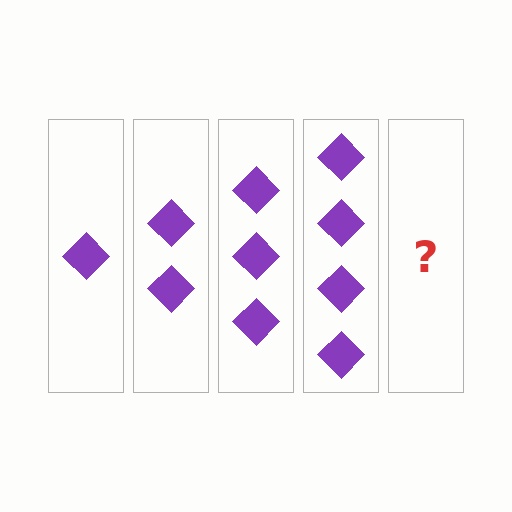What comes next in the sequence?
The next element should be 5 diamonds.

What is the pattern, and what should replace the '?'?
The pattern is that each step adds one more diamond. The '?' should be 5 diamonds.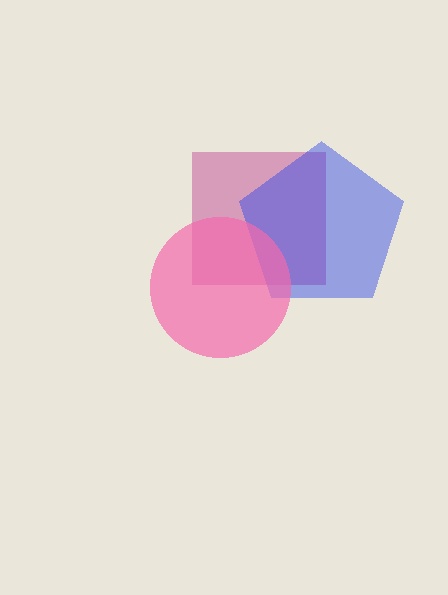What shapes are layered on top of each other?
The layered shapes are: a magenta square, a blue pentagon, a pink circle.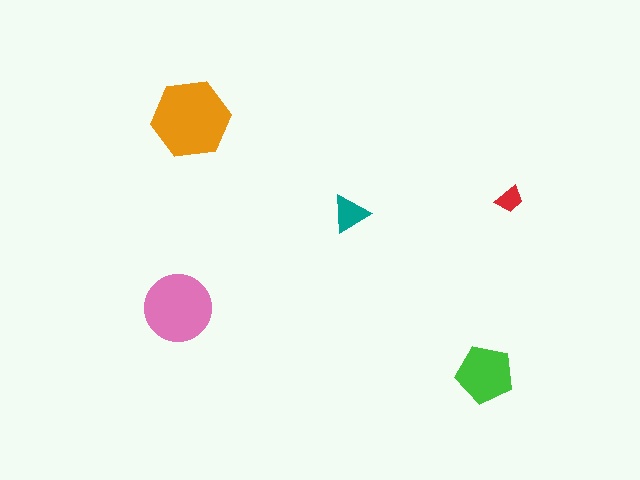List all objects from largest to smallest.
The orange hexagon, the pink circle, the green pentagon, the teal triangle, the red trapezoid.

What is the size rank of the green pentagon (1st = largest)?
3rd.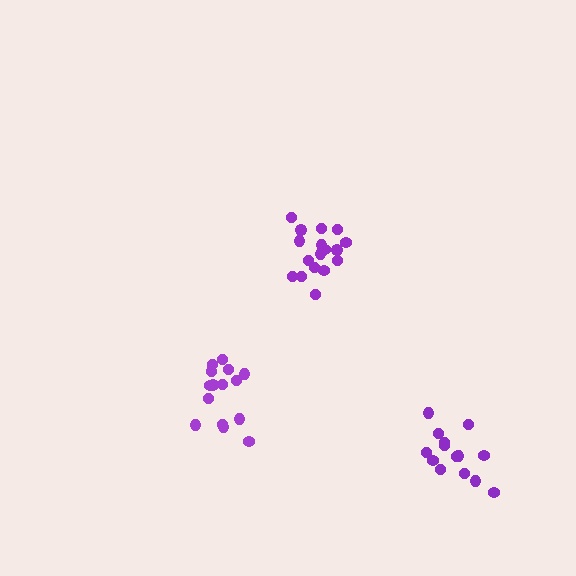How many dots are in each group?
Group 1: 17 dots, Group 2: 14 dots, Group 3: 16 dots (47 total).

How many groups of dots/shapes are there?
There are 3 groups.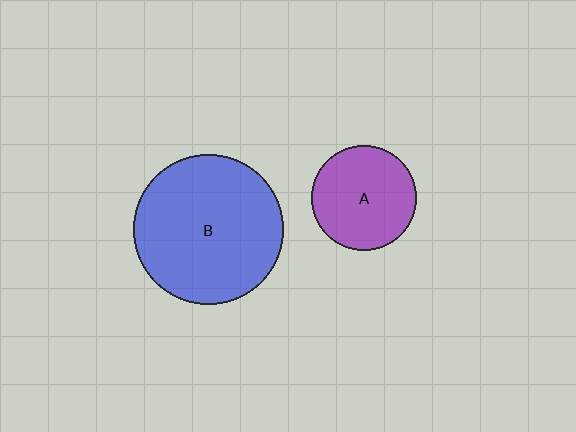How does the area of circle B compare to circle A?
Approximately 2.1 times.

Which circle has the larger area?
Circle B (blue).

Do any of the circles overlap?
No, none of the circles overlap.